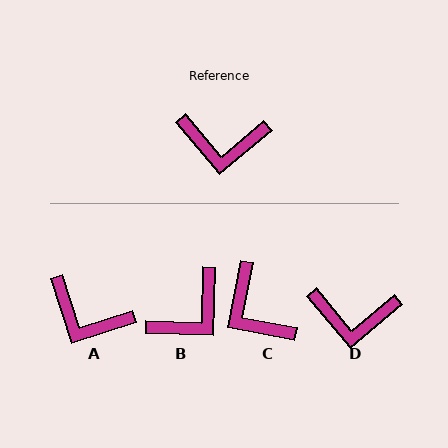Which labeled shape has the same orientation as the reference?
D.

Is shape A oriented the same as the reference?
No, it is off by about 22 degrees.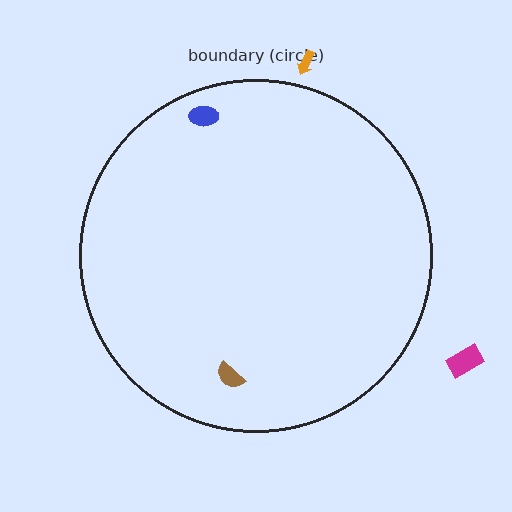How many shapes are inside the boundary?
2 inside, 2 outside.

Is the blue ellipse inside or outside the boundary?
Inside.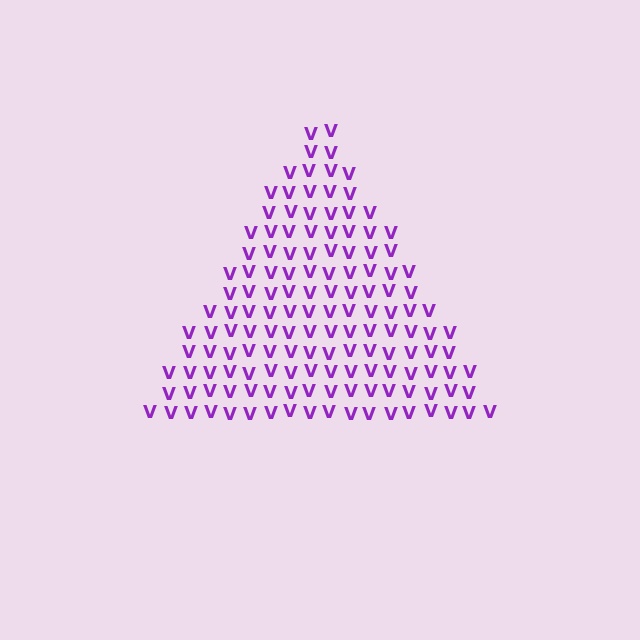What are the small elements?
The small elements are letter V's.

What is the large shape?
The large shape is a triangle.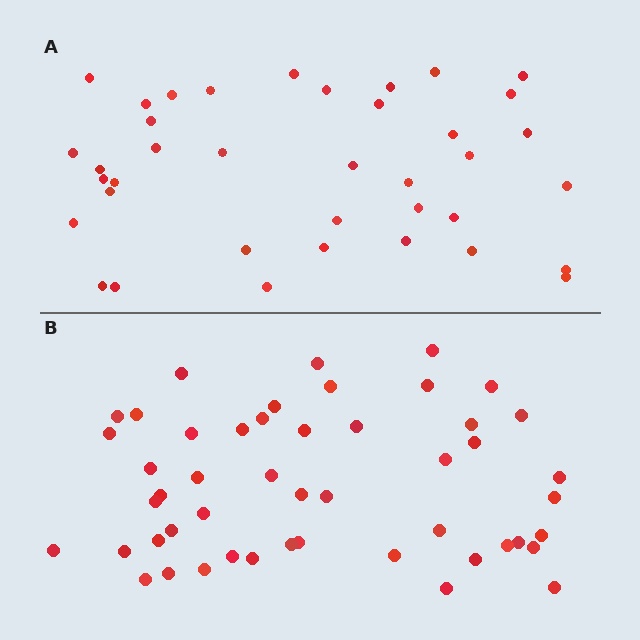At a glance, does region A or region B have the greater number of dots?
Region B (the bottom region) has more dots.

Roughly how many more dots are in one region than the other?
Region B has roughly 12 or so more dots than region A.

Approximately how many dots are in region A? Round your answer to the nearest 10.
About 40 dots. (The exact count is 38, which rounds to 40.)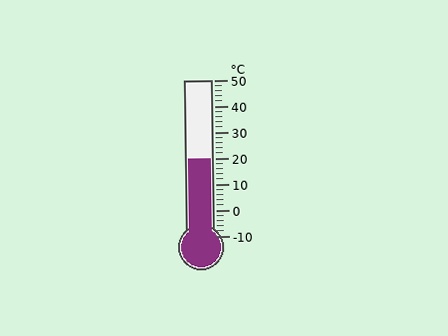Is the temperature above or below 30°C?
The temperature is below 30°C.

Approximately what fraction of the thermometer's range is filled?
The thermometer is filled to approximately 50% of its range.